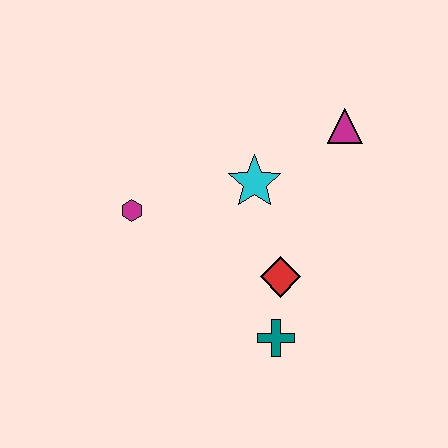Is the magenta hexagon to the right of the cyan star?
No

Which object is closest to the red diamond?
The teal cross is closest to the red diamond.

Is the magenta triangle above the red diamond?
Yes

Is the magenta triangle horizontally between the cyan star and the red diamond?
No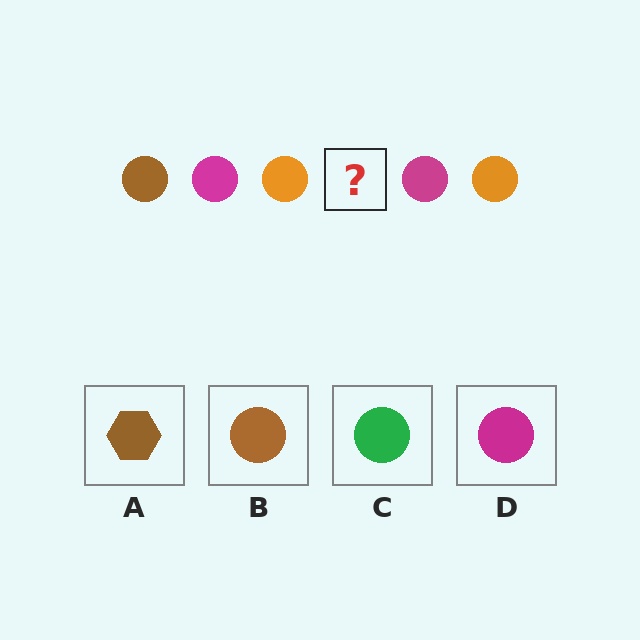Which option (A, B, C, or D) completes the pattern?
B.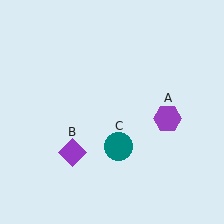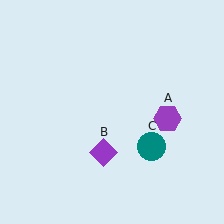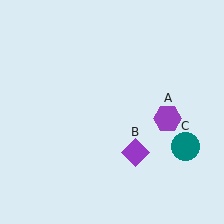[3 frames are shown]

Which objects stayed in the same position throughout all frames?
Purple hexagon (object A) remained stationary.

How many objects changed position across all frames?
2 objects changed position: purple diamond (object B), teal circle (object C).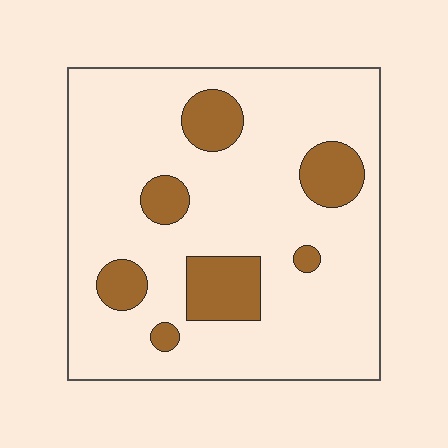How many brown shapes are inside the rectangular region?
7.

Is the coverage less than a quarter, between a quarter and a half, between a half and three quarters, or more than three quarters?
Less than a quarter.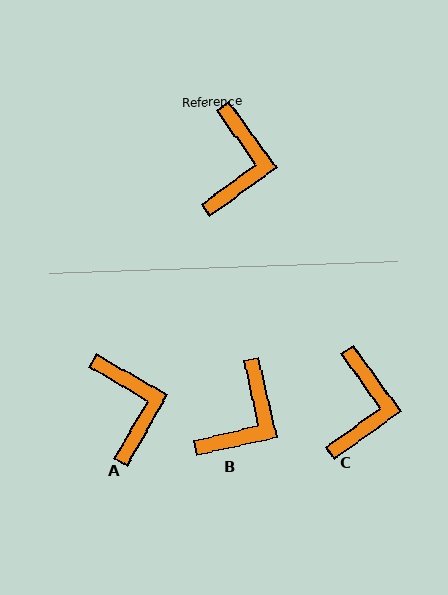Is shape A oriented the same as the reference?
No, it is off by about 24 degrees.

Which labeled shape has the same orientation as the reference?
C.